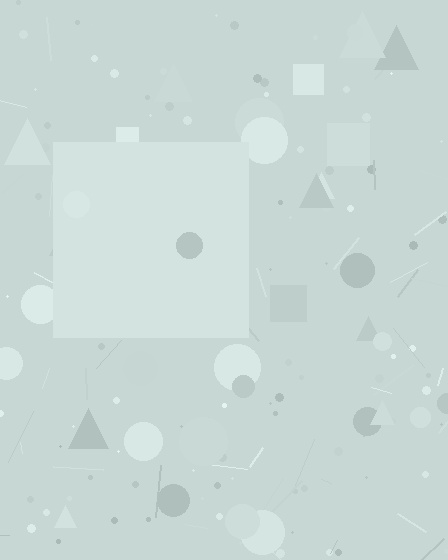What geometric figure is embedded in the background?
A square is embedded in the background.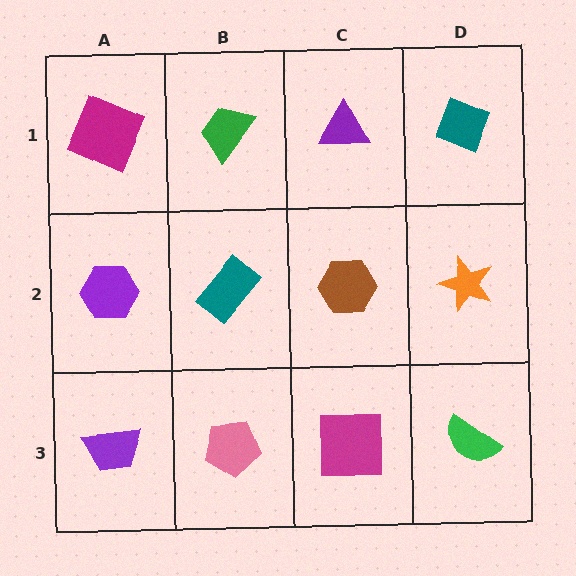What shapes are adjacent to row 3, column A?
A purple hexagon (row 2, column A), a pink pentagon (row 3, column B).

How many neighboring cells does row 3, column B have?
3.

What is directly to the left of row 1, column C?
A green trapezoid.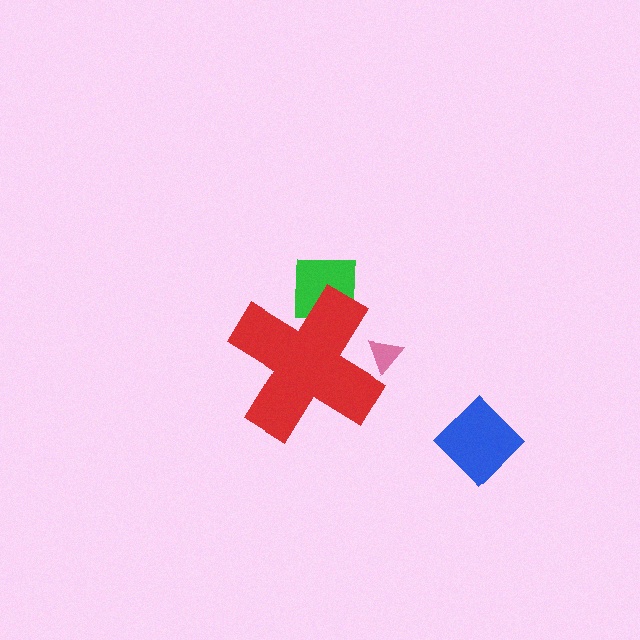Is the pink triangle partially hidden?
Yes, the pink triangle is partially hidden behind the red cross.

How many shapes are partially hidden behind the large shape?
2 shapes are partially hidden.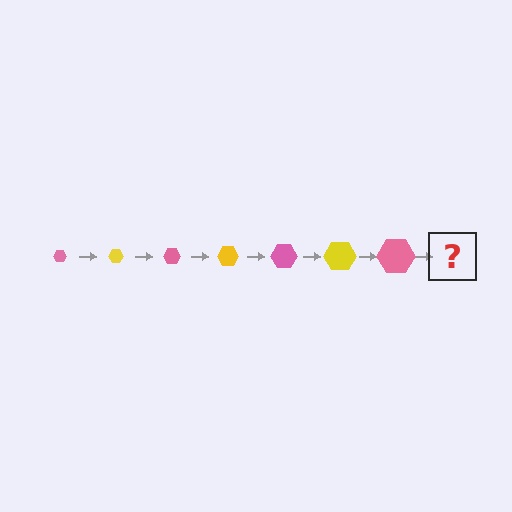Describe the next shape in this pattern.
It should be a yellow hexagon, larger than the previous one.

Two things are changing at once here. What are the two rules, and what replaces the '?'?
The two rules are that the hexagon grows larger each step and the color cycles through pink and yellow. The '?' should be a yellow hexagon, larger than the previous one.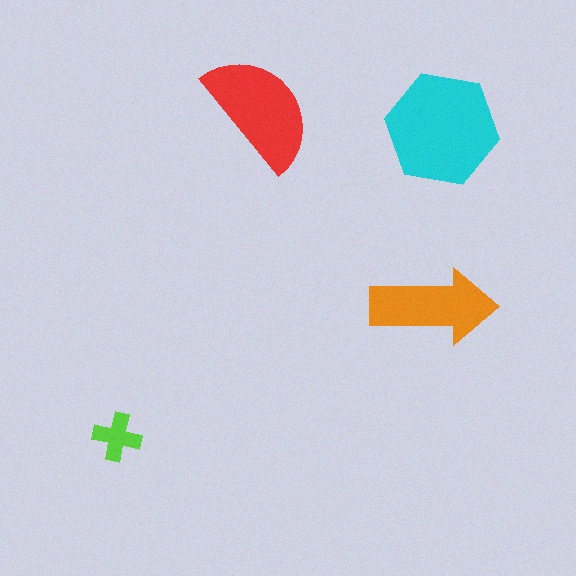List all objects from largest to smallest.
The cyan hexagon, the red semicircle, the orange arrow, the lime cross.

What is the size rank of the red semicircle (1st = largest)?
2nd.